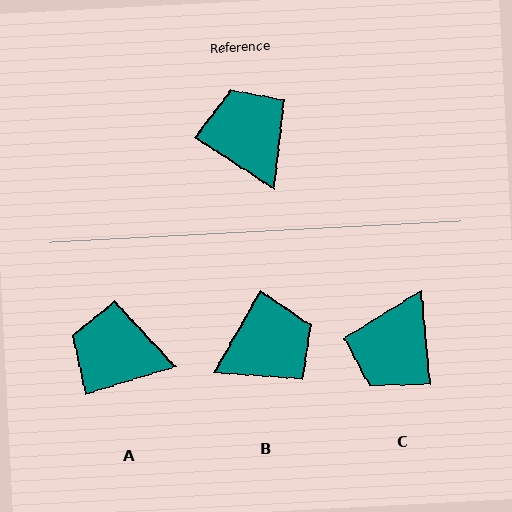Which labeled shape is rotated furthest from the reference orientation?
C, about 129 degrees away.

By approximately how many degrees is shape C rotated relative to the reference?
Approximately 129 degrees counter-clockwise.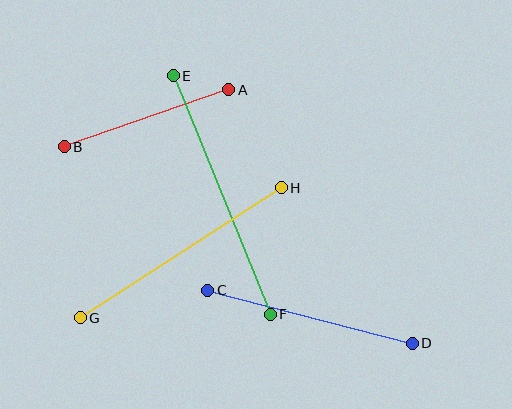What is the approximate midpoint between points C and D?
The midpoint is at approximately (310, 317) pixels.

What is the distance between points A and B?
The distance is approximately 174 pixels.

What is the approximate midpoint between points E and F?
The midpoint is at approximately (222, 195) pixels.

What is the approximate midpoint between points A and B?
The midpoint is at approximately (146, 118) pixels.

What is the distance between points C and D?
The distance is approximately 211 pixels.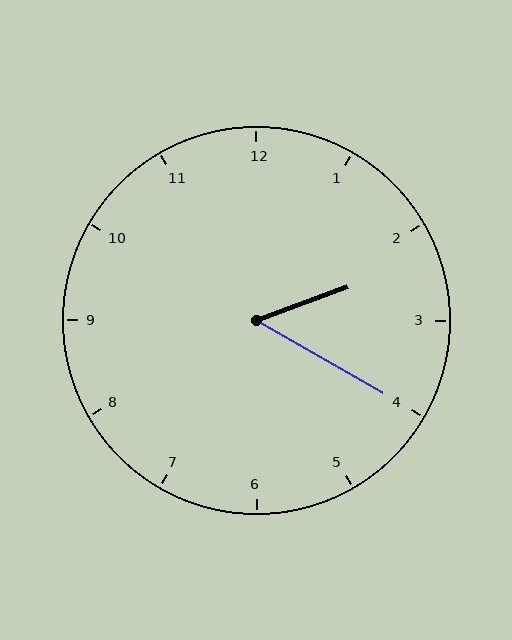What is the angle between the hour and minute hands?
Approximately 50 degrees.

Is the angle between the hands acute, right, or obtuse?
It is acute.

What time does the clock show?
2:20.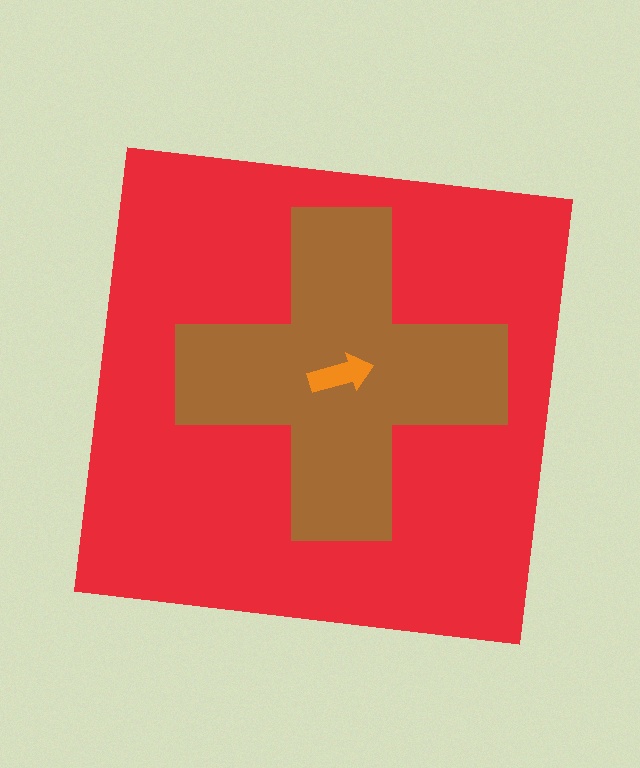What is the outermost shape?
The red square.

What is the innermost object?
The orange arrow.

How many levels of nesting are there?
3.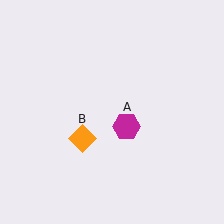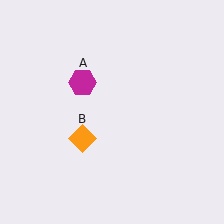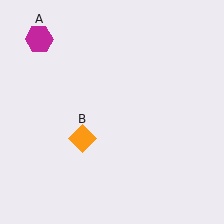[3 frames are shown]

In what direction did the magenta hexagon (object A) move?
The magenta hexagon (object A) moved up and to the left.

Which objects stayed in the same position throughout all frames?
Orange diamond (object B) remained stationary.